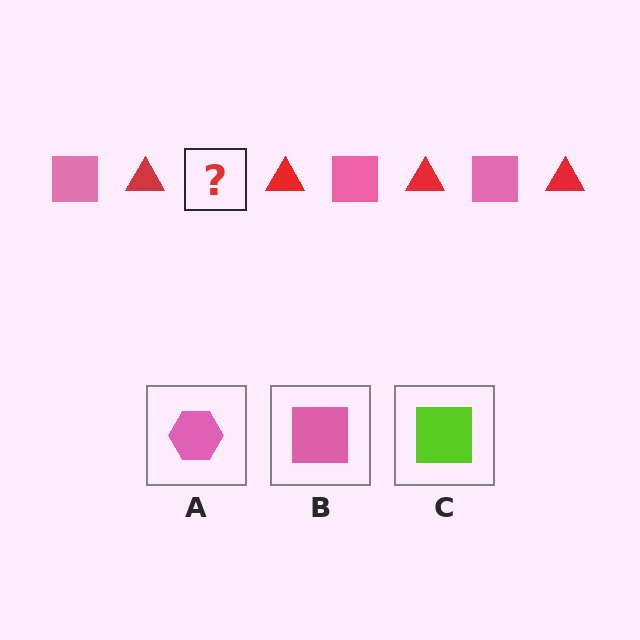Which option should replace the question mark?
Option B.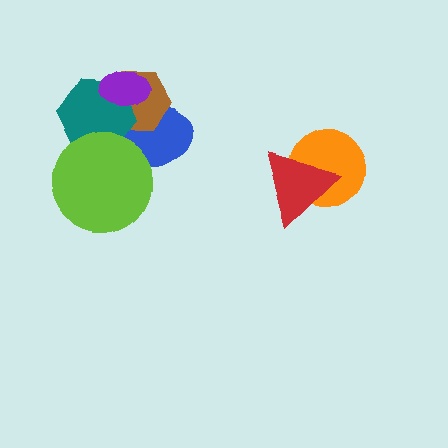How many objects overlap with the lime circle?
2 objects overlap with the lime circle.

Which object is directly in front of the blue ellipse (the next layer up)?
The brown hexagon is directly in front of the blue ellipse.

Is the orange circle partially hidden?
Yes, it is partially covered by another shape.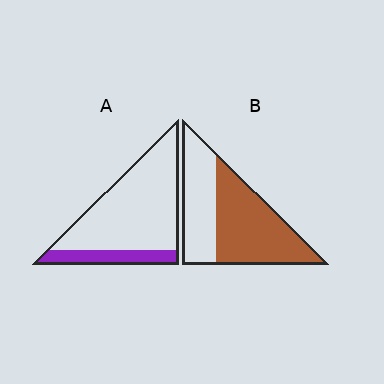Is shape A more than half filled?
No.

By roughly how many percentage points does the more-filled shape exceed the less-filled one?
By roughly 40 percentage points (B over A).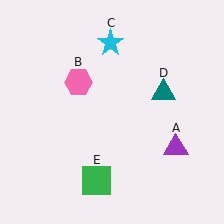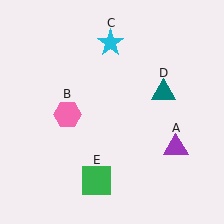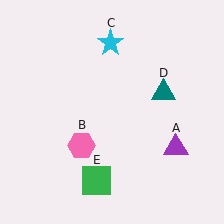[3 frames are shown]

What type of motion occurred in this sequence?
The pink hexagon (object B) rotated counterclockwise around the center of the scene.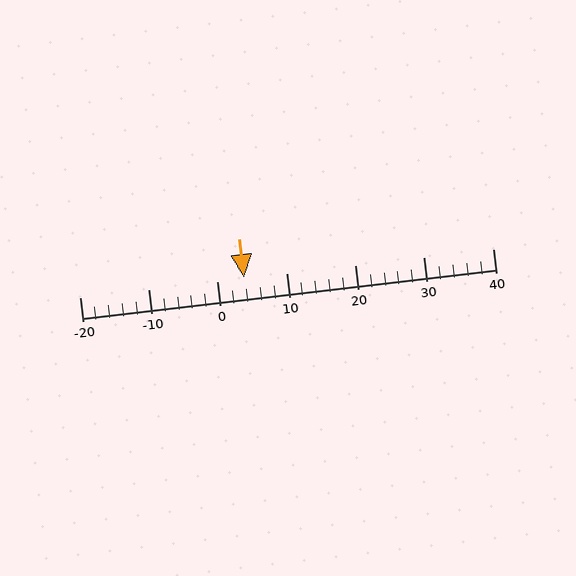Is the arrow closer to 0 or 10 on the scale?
The arrow is closer to 0.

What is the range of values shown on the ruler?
The ruler shows values from -20 to 40.